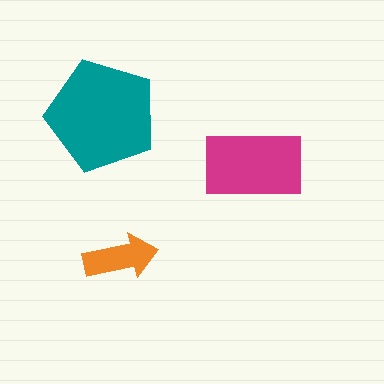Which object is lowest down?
The orange arrow is bottommost.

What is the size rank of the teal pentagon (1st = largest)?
1st.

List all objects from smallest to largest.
The orange arrow, the magenta rectangle, the teal pentagon.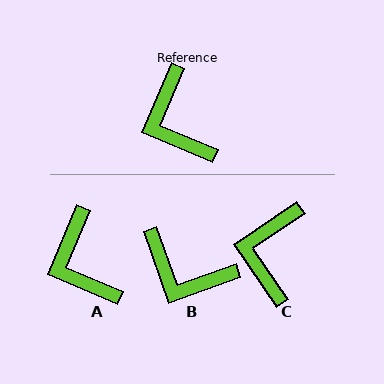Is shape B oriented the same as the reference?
No, it is off by about 43 degrees.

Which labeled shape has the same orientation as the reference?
A.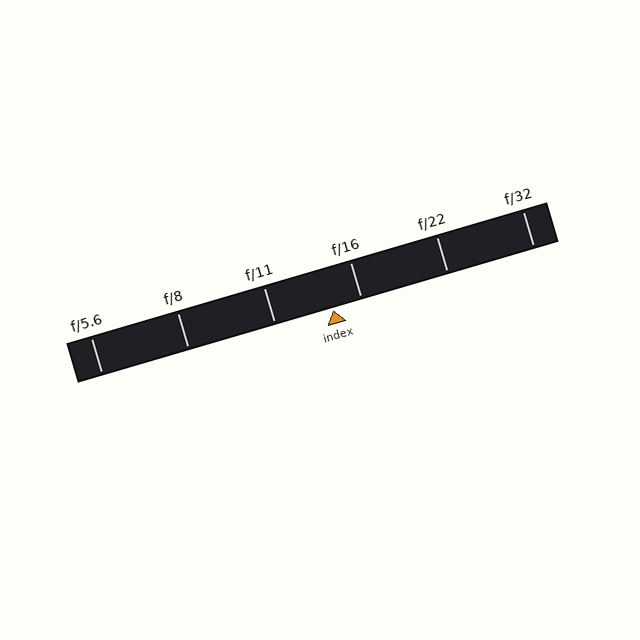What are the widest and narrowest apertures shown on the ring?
The widest aperture shown is f/5.6 and the narrowest is f/32.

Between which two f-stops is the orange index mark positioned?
The index mark is between f/11 and f/16.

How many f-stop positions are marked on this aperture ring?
There are 6 f-stop positions marked.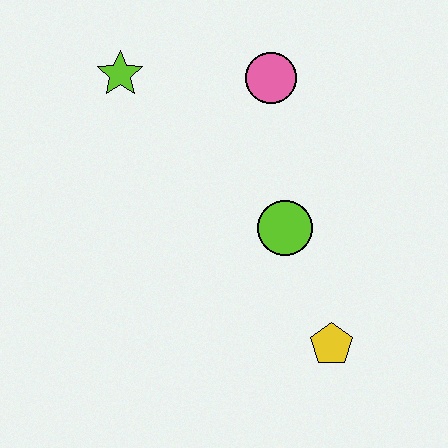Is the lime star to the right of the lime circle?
No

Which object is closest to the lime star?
The pink circle is closest to the lime star.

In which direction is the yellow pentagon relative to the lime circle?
The yellow pentagon is below the lime circle.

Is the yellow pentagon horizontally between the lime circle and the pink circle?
No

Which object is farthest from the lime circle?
The lime star is farthest from the lime circle.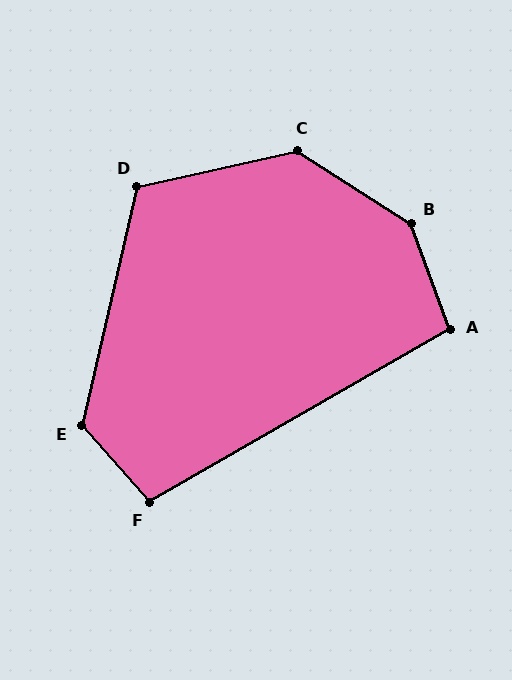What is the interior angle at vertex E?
Approximately 126 degrees (obtuse).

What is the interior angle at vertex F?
Approximately 101 degrees (obtuse).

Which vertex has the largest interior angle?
B, at approximately 143 degrees.